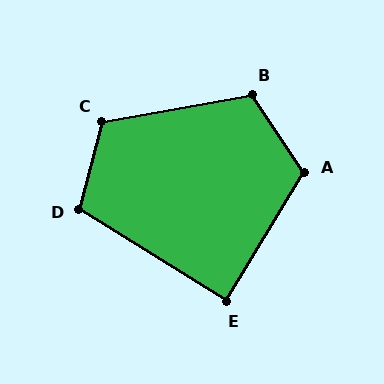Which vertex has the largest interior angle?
C, at approximately 115 degrees.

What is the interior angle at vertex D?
Approximately 107 degrees (obtuse).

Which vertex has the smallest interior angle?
E, at approximately 89 degrees.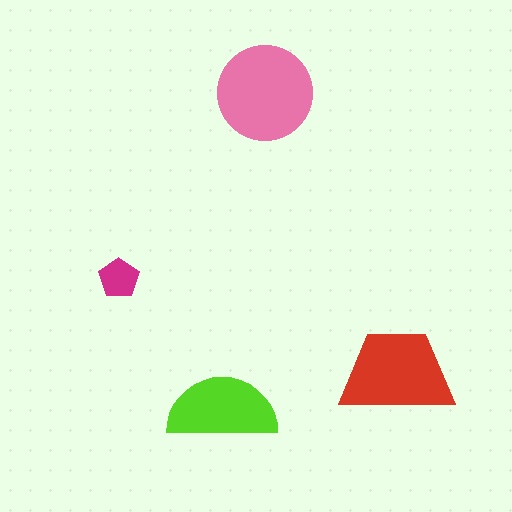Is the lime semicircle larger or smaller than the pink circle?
Smaller.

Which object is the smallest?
The magenta pentagon.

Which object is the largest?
The pink circle.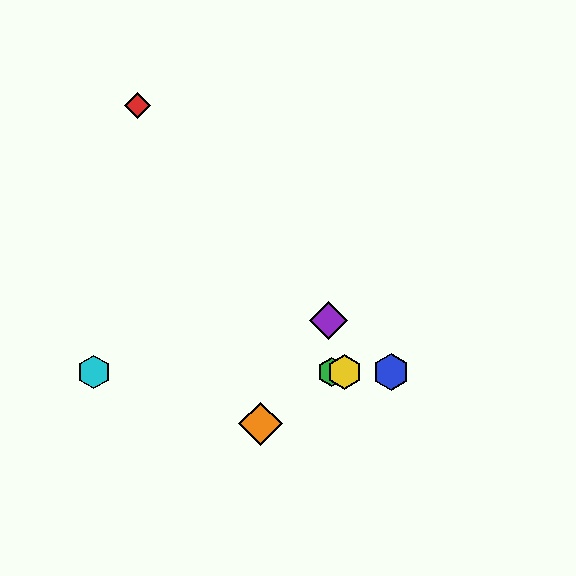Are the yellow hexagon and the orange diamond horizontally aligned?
No, the yellow hexagon is at y≈372 and the orange diamond is at y≈424.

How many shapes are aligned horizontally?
4 shapes (the blue hexagon, the green hexagon, the yellow hexagon, the cyan hexagon) are aligned horizontally.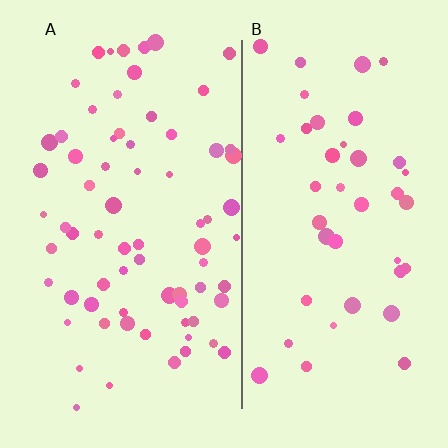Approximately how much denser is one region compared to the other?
Approximately 1.7× — region A over region B.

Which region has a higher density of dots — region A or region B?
A (the left).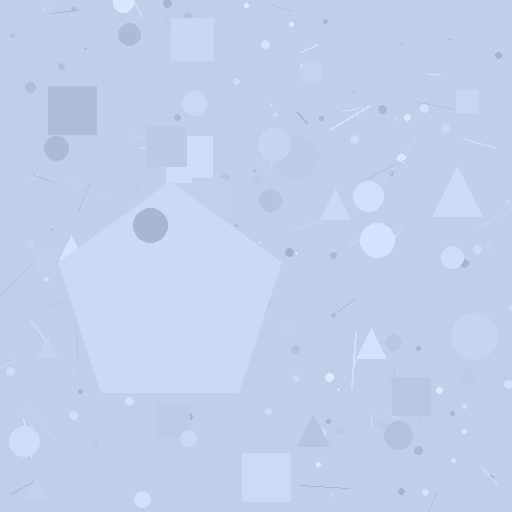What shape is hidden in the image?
A pentagon is hidden in the image.